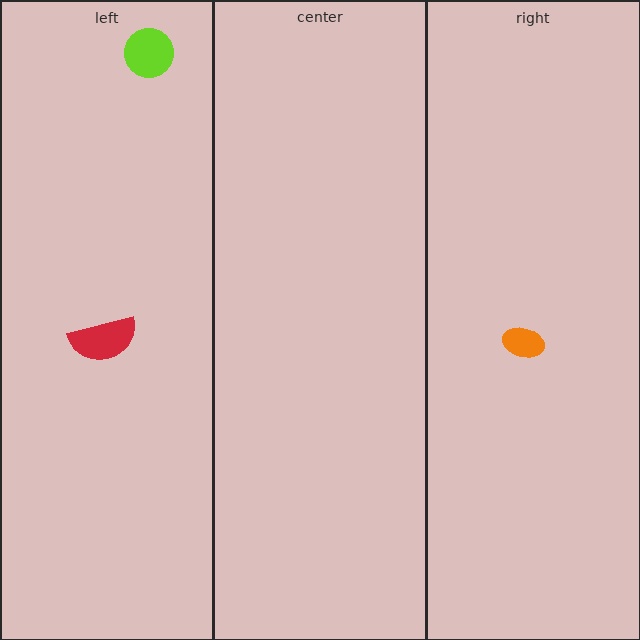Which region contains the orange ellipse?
The right region.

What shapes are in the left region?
The red semicircle, the lime circle.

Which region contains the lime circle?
The left region.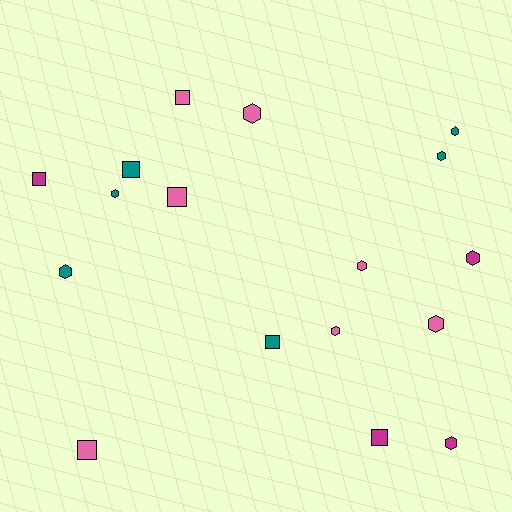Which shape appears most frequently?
Hexagon, with 10 objects.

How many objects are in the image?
There are 17 objects.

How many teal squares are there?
There are 2 teal squares.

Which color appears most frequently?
Pink, with 7 objects.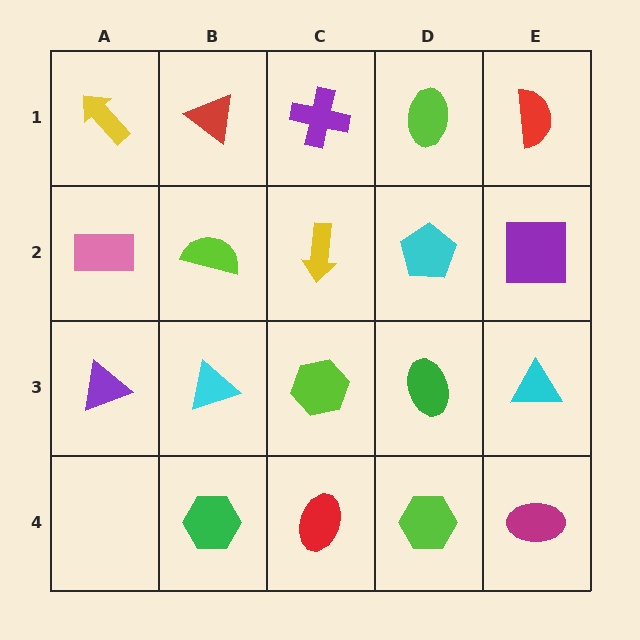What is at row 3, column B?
A cyan triangle.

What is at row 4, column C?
A red ellipse.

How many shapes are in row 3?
5 shapes.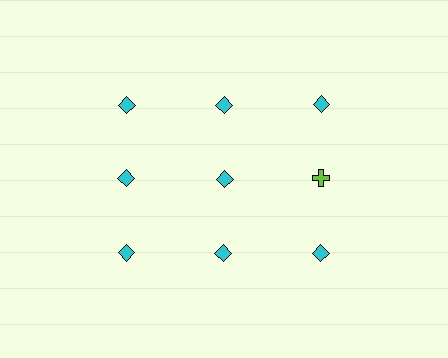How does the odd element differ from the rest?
It differs in both color (lime instead of cyan) and shape (cross instead of diamond).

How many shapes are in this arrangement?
There are 9 shapes arranged in a grid pattern.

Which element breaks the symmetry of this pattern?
The lime cross in the second row, center column breaks the symmetry. All other shapes are cyan diamonds.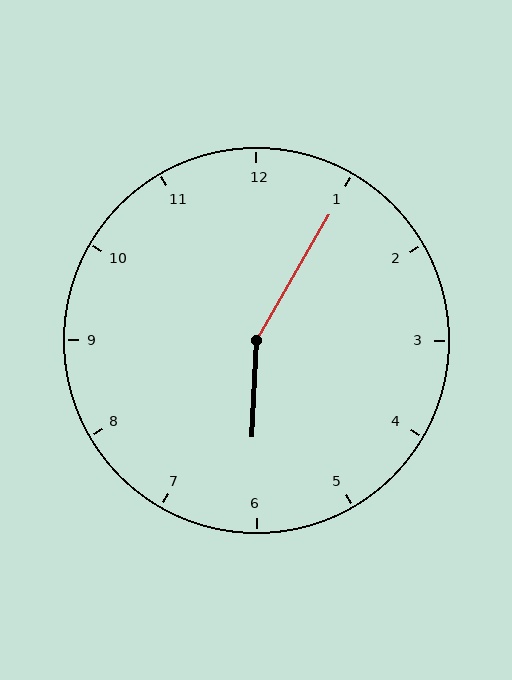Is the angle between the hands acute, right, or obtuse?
It is obtuse.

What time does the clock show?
6:05.